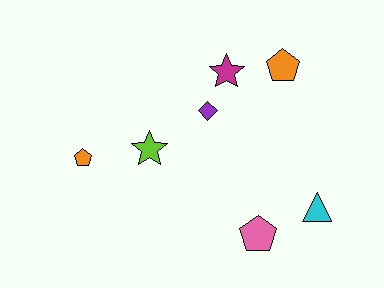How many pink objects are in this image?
There is 1 pink object.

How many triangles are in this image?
There is 1 triangle.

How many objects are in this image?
There are 7 objects.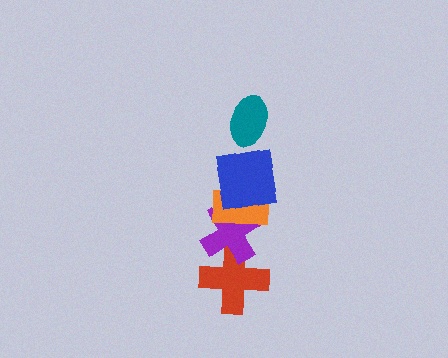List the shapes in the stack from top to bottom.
From top to bottom: the teal ellipse, the blue square, the orange rectangle, the purple cross, the red cross.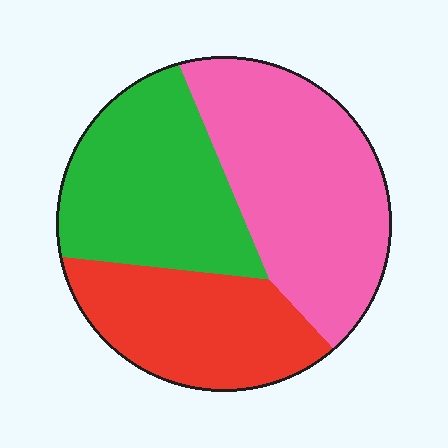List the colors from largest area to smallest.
From largest to smallest: pink, green, red.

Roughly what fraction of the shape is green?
Green covers 32% of the shape.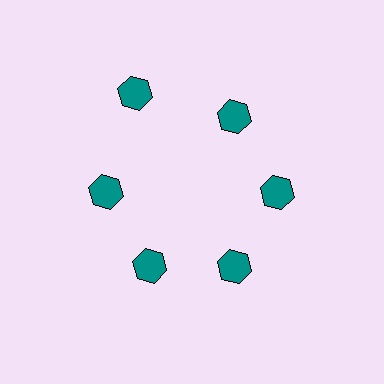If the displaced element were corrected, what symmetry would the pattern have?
It would have 6-fold rotational symmetry — the pattern would map onto itself every 60 degrees.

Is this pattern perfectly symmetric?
No. The 6 teal hexagons are arranged in a ring, but one element near the 11 o'clock position is pushed outward from the center, breaking the 6-fold rotational symmetry.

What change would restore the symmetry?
The symmetry would be restored by moving it inward, back onto the ring so that all 6 hexagons sit at equal angles and equal distance from the center.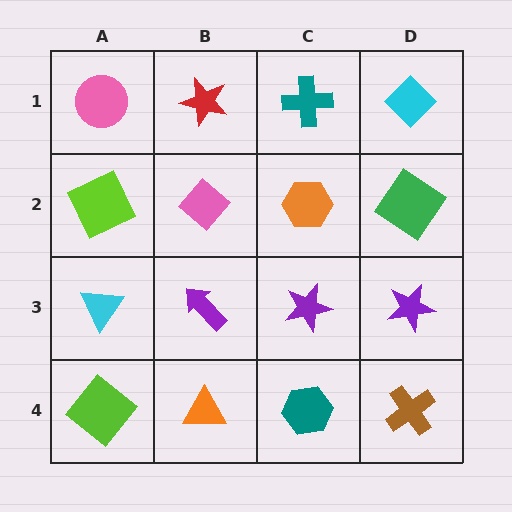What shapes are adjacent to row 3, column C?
An orange hexagon (row 2, column C), a teal hexagon (row 4, column C), a purple arrow (row 3, column B), a purple star (row 3, column D).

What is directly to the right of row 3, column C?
A purple star.